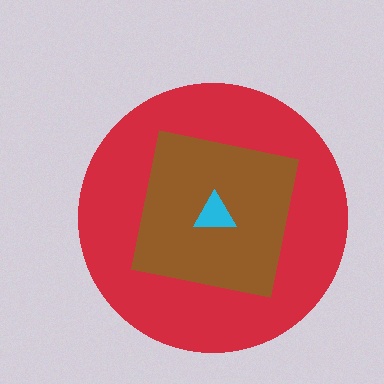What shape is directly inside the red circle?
The brown square.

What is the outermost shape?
The red circle.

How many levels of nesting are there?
3.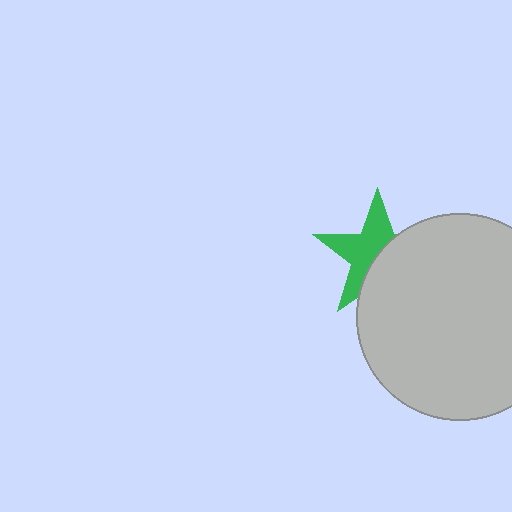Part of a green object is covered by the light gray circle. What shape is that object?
It is a star.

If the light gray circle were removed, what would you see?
You would see the complete green star.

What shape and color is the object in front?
The object in front is a light gray circle.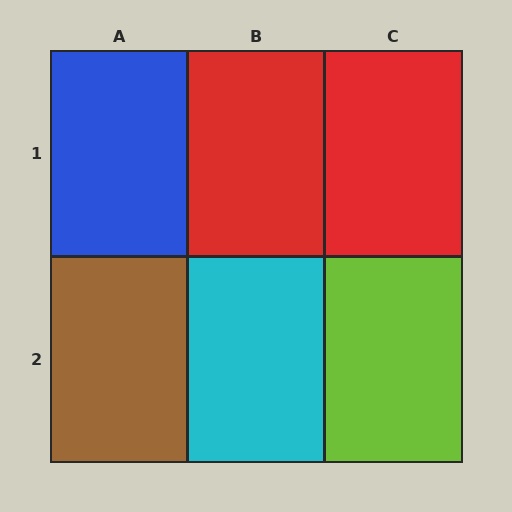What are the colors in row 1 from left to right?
Blue, red, red.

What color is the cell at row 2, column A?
Brown.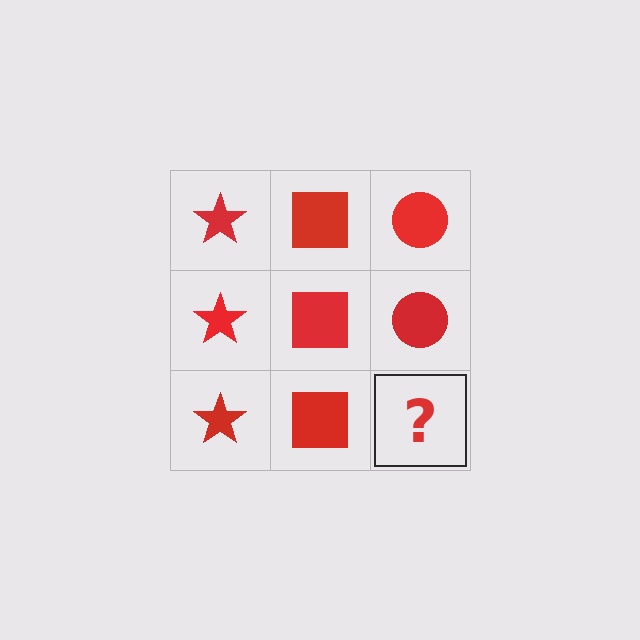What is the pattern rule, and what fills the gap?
The rule is that each column has a consistent shape. The gap should be filled with a red circle.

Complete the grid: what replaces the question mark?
The question mark should be replaced with a red circle.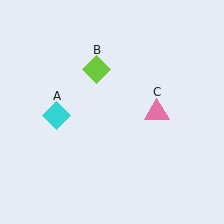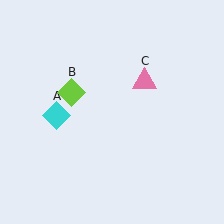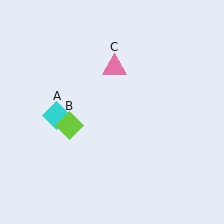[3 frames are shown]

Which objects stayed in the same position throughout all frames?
Cyan diamond (object A) remained stationary.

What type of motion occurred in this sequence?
The lime diamond (object B), pink triangle (object C) rotated counterclockwise around the center of the scene.